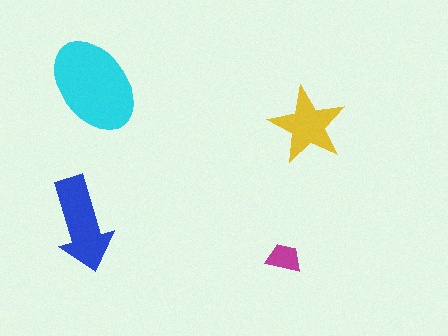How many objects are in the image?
There are 4 objects in the image.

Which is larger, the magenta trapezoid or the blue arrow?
The blue arrow.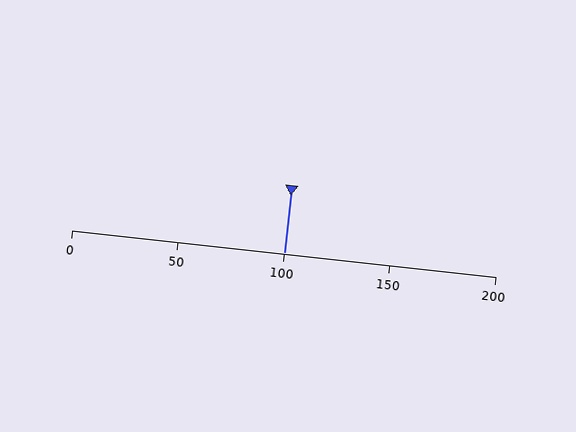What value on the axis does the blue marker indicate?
The marker indicates approximately 100.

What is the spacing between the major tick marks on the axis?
The major ticks are spaced 50 apart.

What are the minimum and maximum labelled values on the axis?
The axis runs from 0 to 200.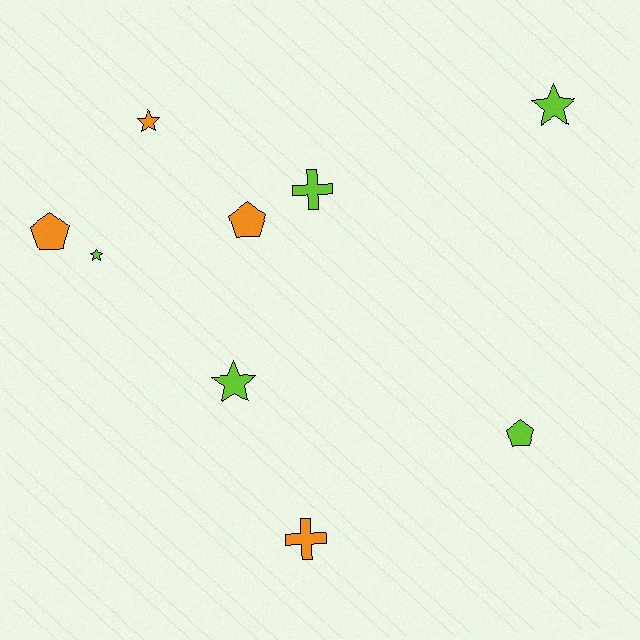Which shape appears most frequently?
Star, with 4 objects.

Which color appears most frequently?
Lime, with 5 objects.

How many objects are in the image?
There are 9 objects.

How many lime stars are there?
There are 3 lime stars.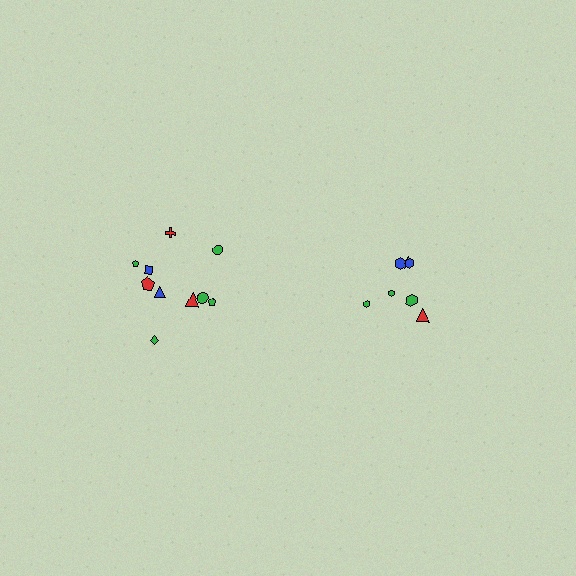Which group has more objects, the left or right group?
The left group.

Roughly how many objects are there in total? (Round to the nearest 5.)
Roughly 15 objects in total.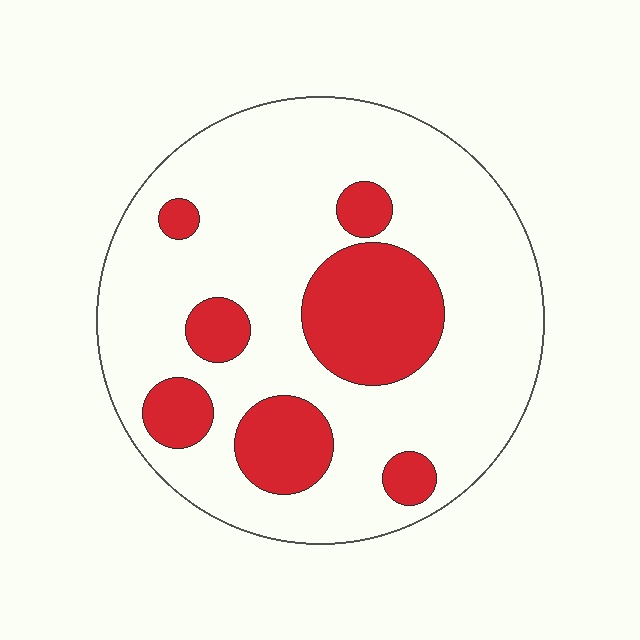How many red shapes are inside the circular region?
7.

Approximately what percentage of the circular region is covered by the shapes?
Approximately 25%.